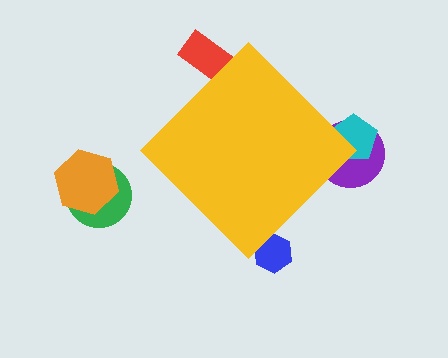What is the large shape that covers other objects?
A yellow diamond.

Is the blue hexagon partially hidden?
Yes, the blue hexagon is partially hidden behind the yellow diamond.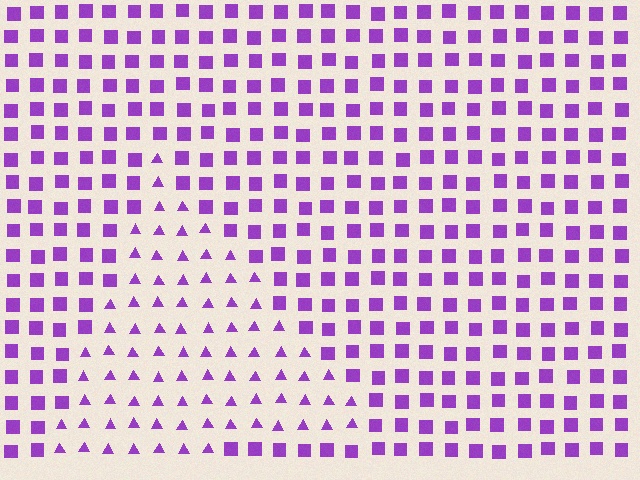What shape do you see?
I see a triangle.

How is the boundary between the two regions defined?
The boundary is defined by a change in element shape: triangles inside vs. squares outside. All elements share the same color and spacing.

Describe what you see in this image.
The image is filled with small purple elements arranged in a uniform grid. A triangle-shaped region contains triangles, while the surrounding area contains squares. The boundary is defined purely by the change in element shape.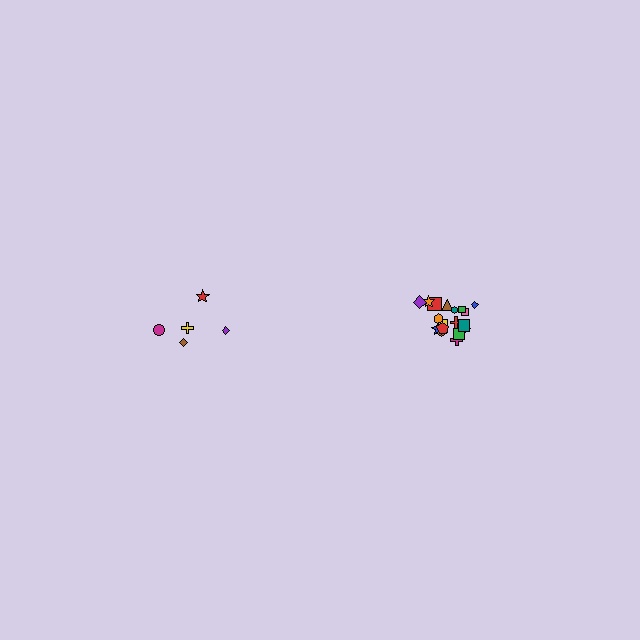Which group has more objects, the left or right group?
The right group.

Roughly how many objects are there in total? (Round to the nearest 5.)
Roughly 25 objects in total.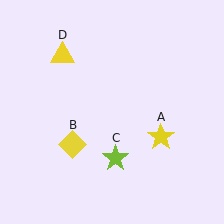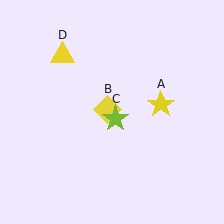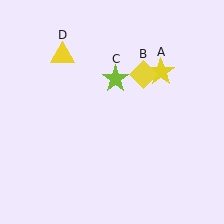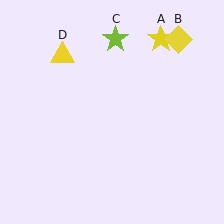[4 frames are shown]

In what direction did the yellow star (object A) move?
The yellow star (object A) moved up.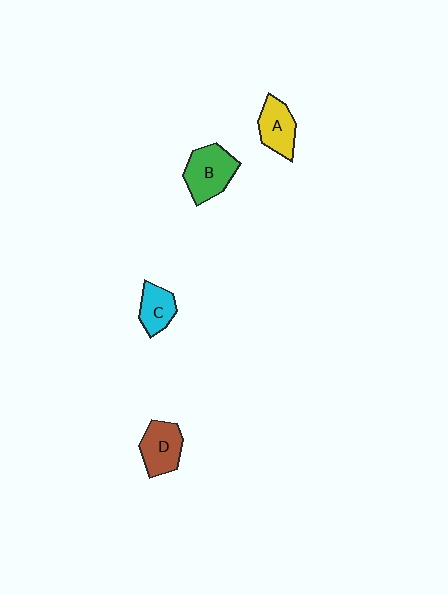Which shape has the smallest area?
Shape C (cyan).